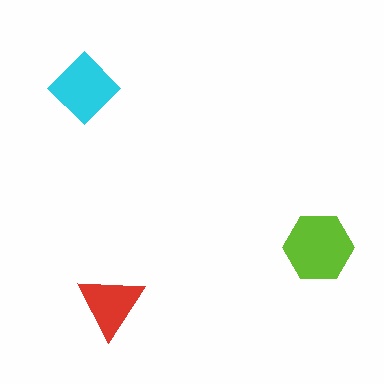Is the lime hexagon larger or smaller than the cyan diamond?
Larger.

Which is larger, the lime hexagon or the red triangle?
The lime hexagon.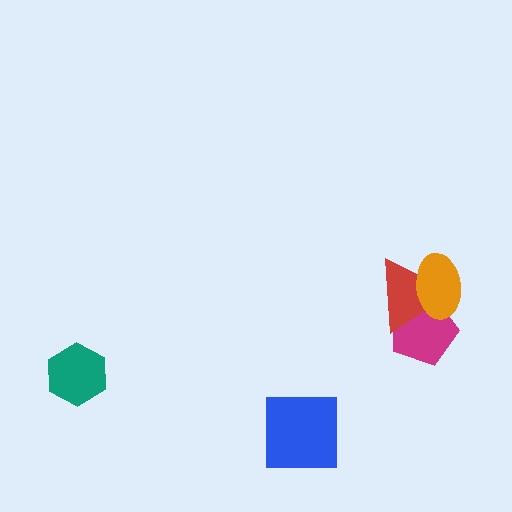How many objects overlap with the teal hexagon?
0 objects overlap with the teal hexagon.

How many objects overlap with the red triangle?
2 objects overlap with the red triangle.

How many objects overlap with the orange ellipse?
2 objects overlap with the orange ellipse.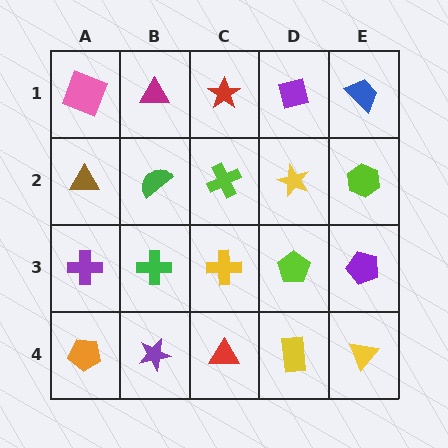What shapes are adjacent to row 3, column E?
A lime hexagon (row 2, column E), a yellow triangle (row 4, column E), a lime pentagon (row 3, column D).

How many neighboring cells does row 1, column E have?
2.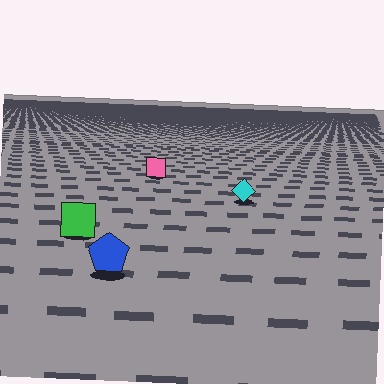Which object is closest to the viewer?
The blue pentagon is closest. The texture marks near it are larger and more spread out.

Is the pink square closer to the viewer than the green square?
No. The green square is closer — you can tell from the texture gradient: the ground texture is coarser near it.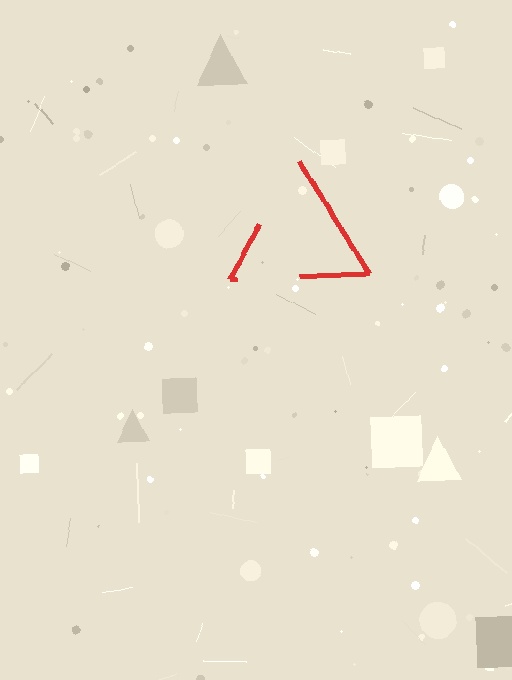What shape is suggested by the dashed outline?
The dashed outline suggests a triangle.